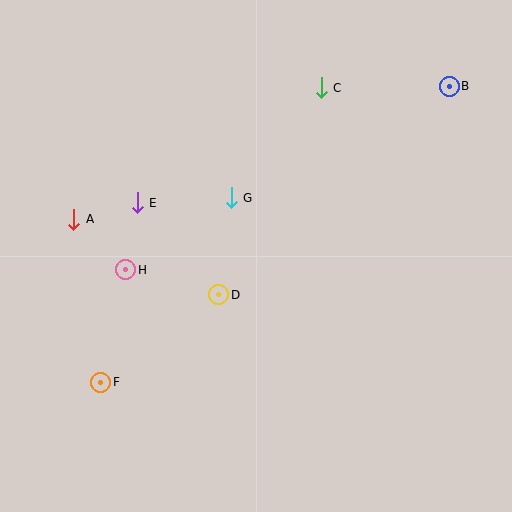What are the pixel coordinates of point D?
Point D is at (219, 295).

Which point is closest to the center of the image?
Point D at (219, 295) is closest to the center.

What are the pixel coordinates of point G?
Point G is at (231, 198).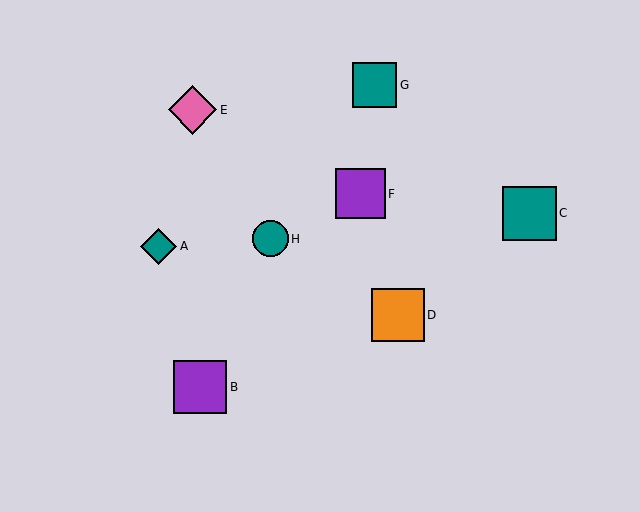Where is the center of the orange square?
The center of the orange square is at (398, 315).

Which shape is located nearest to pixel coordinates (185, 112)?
The pink diamond (labeled E) at (193, 110) is nearest to that location.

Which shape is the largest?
The teal square (labeled C) is the largest.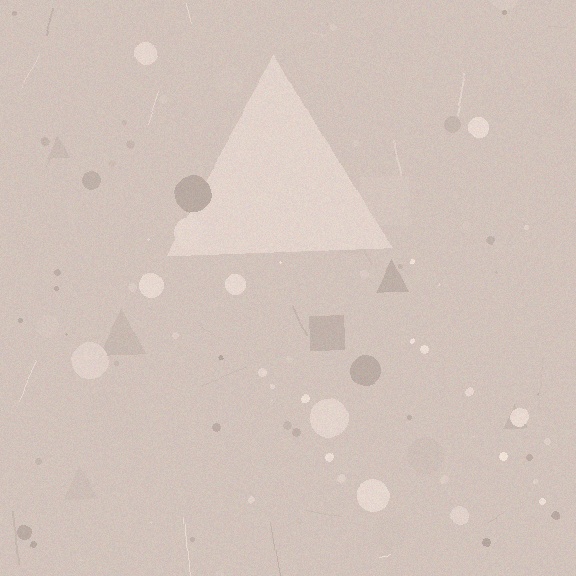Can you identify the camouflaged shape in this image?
The camouflaged shape is a triangle.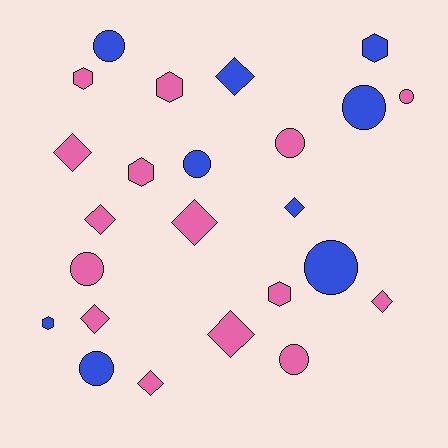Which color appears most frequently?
Pink, with 15 objects.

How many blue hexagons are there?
There are 2 blue hexagons.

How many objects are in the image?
There are 24 objects.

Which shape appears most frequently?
Diamond, with 9 objects.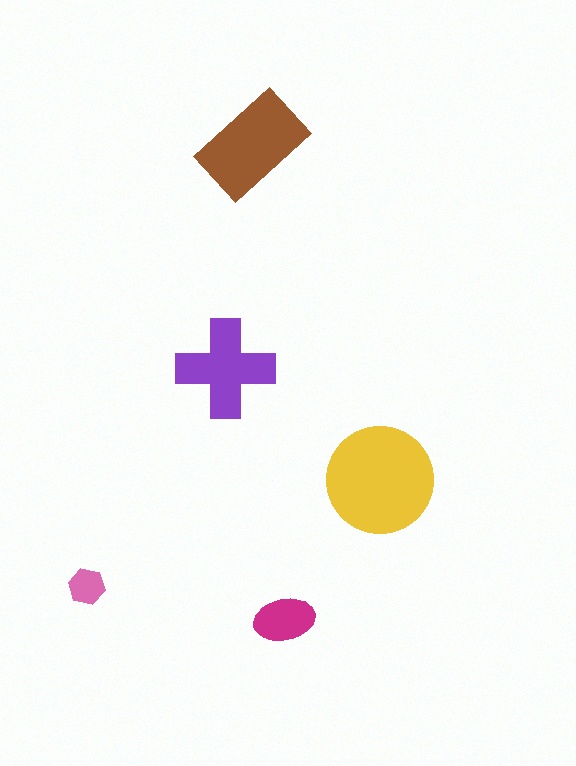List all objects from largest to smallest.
The yellow circle, the brown rectangle, the purple cross, the magenta ellipse, the pink hexagon.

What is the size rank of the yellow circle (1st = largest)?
1st.